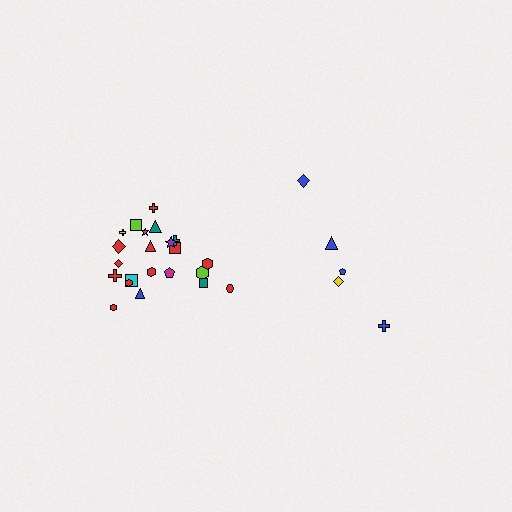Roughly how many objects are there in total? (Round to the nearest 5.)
Roughly 25 objects in total.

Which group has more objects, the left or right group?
The left group.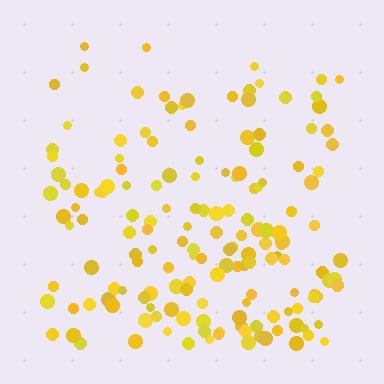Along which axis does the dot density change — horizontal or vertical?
Vertical.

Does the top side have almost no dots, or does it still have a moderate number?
Still a moderate number, just noticeably fewer than the bottom.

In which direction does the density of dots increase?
From top to bottom, with the bottom side densest.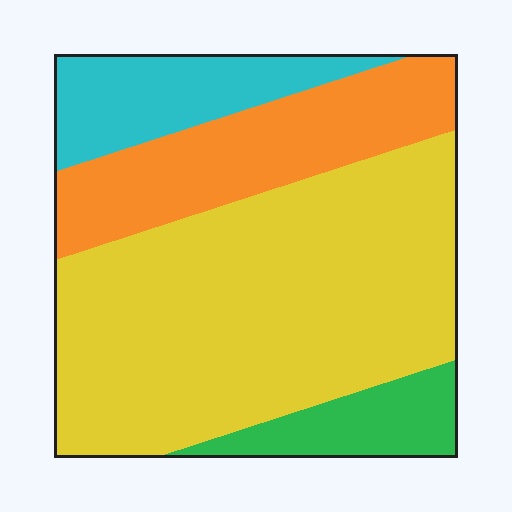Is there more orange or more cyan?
Orange.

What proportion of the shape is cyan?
Cyan covers roughly 15% of the shape.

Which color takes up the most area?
Yellow, at roughly 55%.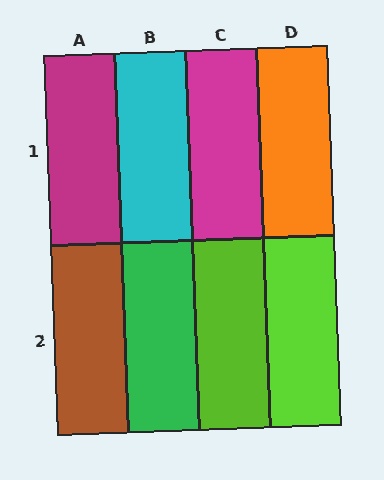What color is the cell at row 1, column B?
Cyan.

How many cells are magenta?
2 cells are magenta.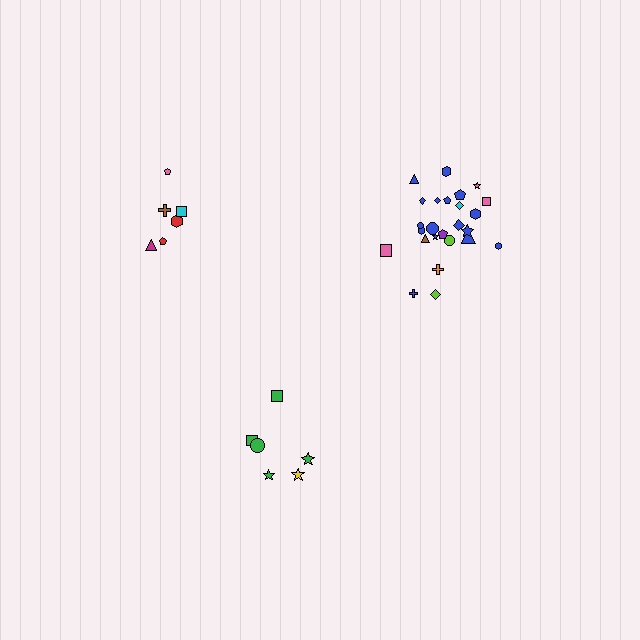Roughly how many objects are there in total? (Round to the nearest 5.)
Roughly 35 objects in total.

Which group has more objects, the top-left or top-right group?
The top-right group.